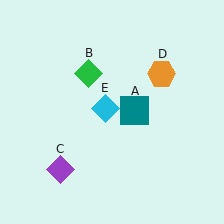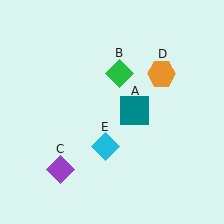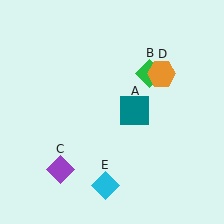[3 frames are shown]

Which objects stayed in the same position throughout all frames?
Teal square (object A) and purple diamond (object C) and orange hexagon (object D) remained stationary.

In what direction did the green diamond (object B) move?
The green diamond (object B) moved right.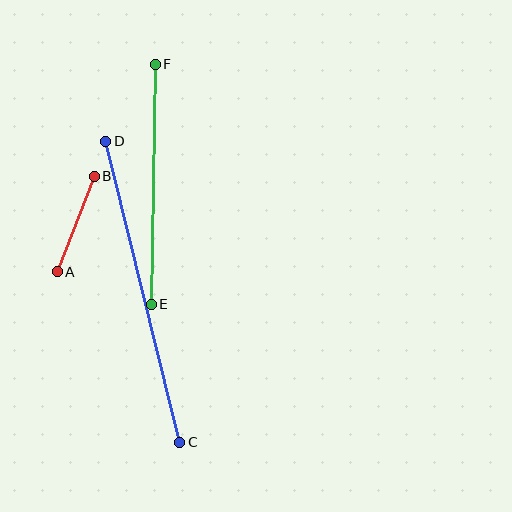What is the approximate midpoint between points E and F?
The midpoint is at approximately (153, 184) pixels.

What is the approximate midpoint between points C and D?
The midpoint is at approximately (143, 292) pixels.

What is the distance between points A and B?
The distance is approximately 102 pixels.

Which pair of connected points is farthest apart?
Points C and D are farthest apart.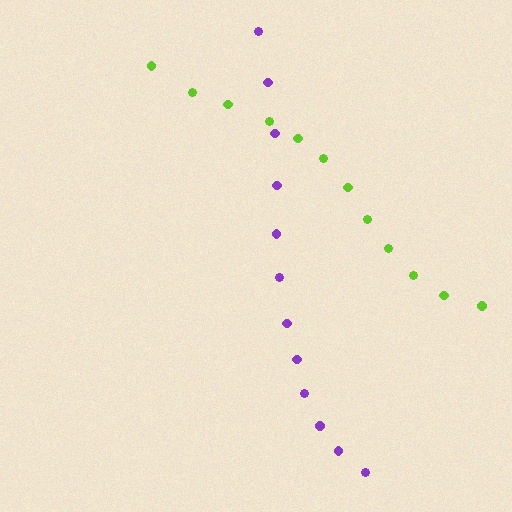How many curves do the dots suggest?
There are 2 distinct paths.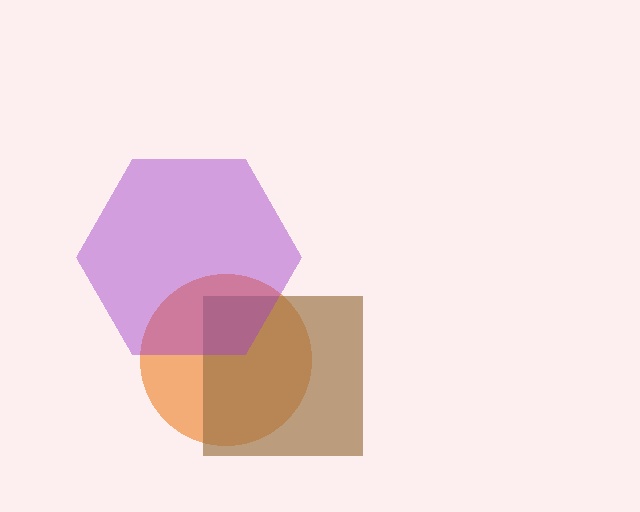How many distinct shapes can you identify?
There are 3 distinct shapes: an orange circle, a brown square, a purple hexagon.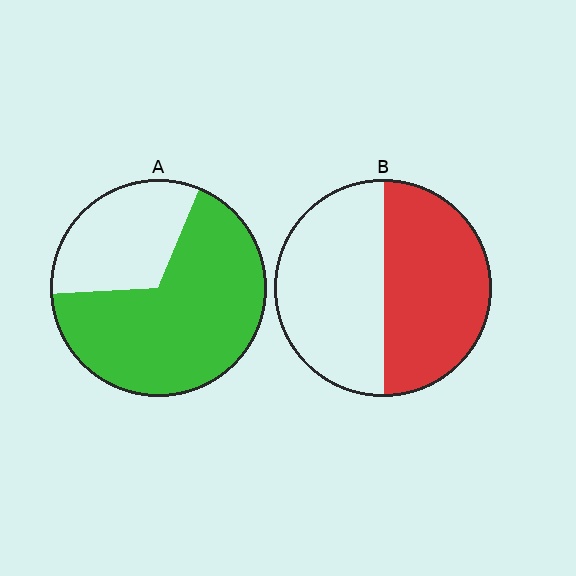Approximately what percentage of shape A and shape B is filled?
A is approximately 70% and B is approximately 50%.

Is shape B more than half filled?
Roughly half.